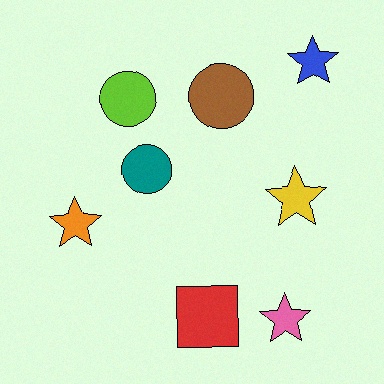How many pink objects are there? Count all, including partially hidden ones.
There is 1 pink object.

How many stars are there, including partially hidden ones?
There are 4 stars.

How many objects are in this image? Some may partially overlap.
There are 8 objects.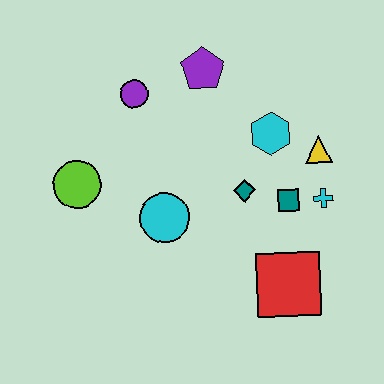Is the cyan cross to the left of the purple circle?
No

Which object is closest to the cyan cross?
The teal square is closest to the cyan cross.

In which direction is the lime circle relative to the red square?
The lime circle is to the left of the red square.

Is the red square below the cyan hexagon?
Yes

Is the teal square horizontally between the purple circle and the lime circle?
No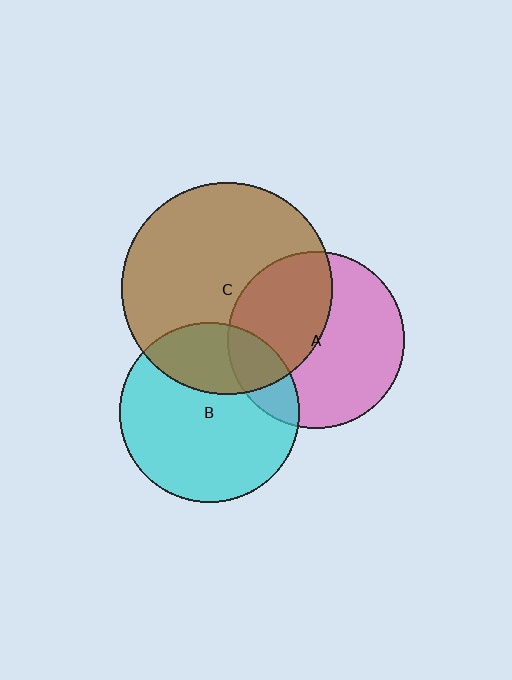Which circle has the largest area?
Circle C (brown).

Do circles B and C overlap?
Yes.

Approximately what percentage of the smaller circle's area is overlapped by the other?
Approximately 30%.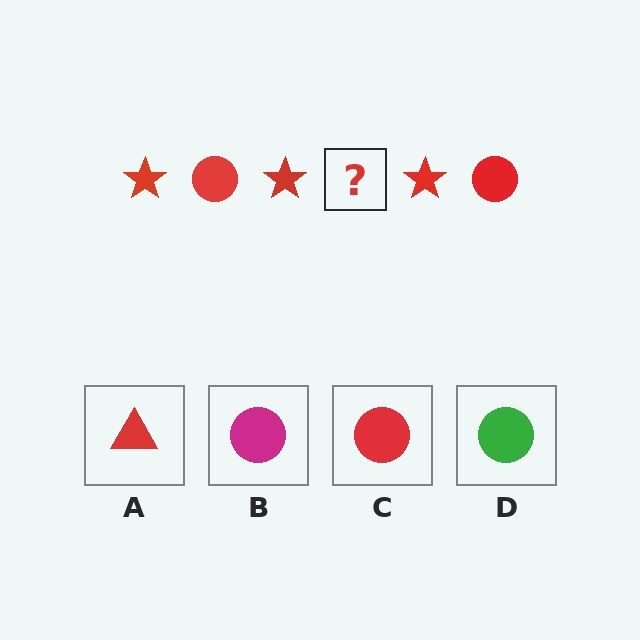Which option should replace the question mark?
Option C.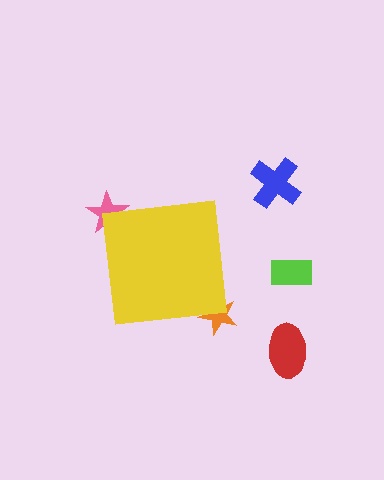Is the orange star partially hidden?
Yes, the orange star is partially hidden behind the yellow square.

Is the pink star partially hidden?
Yes, the pink star is partially hidden behind the yellow square.